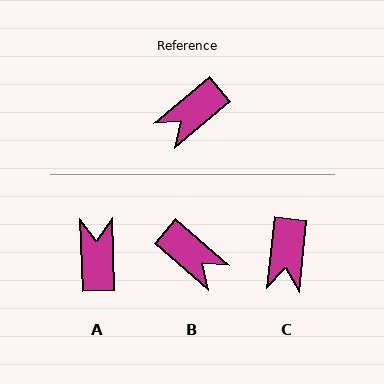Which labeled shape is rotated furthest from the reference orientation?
A, about 128 degrees away.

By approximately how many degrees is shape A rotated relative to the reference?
Approximately 128 degrees clockwise.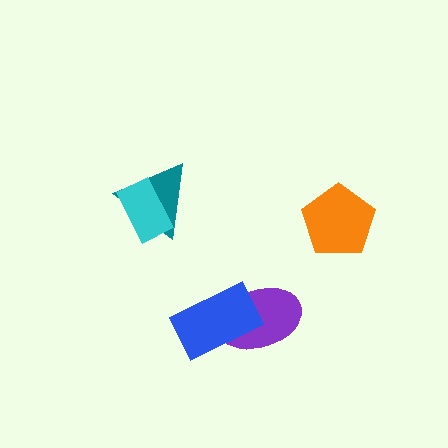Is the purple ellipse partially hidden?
Yes, it is partially covered by another shape.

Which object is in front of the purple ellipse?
The blue rectangle is in front of the purple ellipse.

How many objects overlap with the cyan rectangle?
1 object overlaps with the cyan rectangle.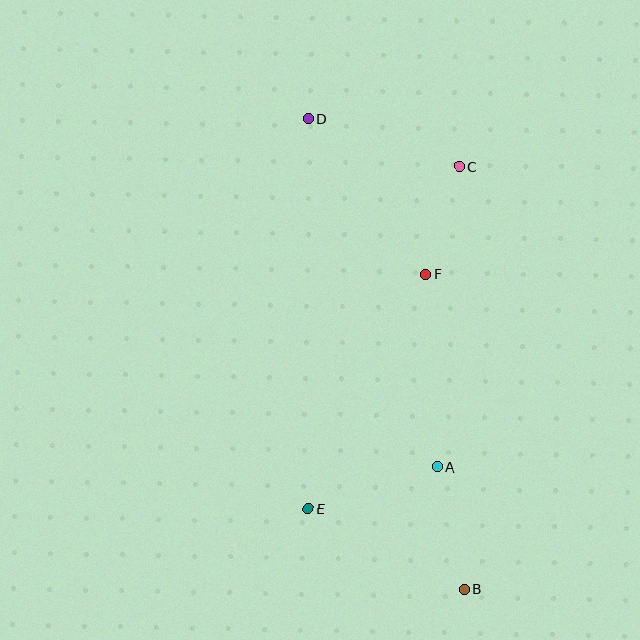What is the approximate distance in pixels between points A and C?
The distance between A and C is approximately 301 pixels.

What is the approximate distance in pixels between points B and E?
The distance between B and E is approximately 176 pixels.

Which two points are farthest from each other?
Points B and D are farthest from each other.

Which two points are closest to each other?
Points C and F are closest to each other.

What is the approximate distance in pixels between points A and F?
The distance between A and F is approximately 193 pixels.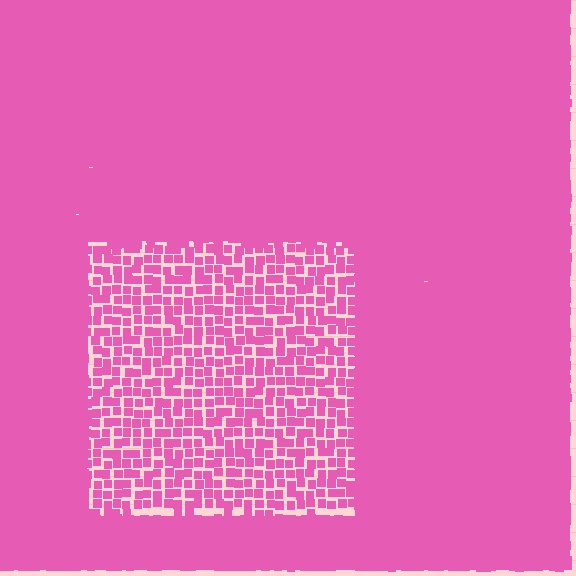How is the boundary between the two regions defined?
The boundary is defined by a change in element density (approximately 2.3x ratio). All elements are the same color, size, and shape.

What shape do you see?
I see a rectangle.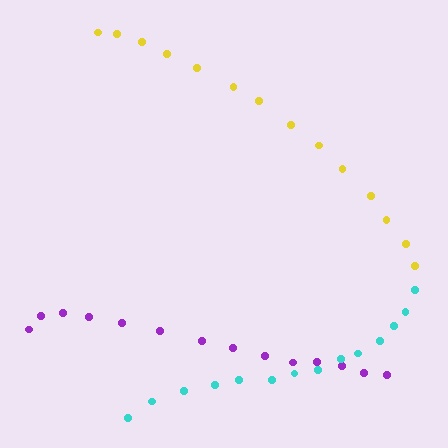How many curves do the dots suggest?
There are 3 distinct paths.